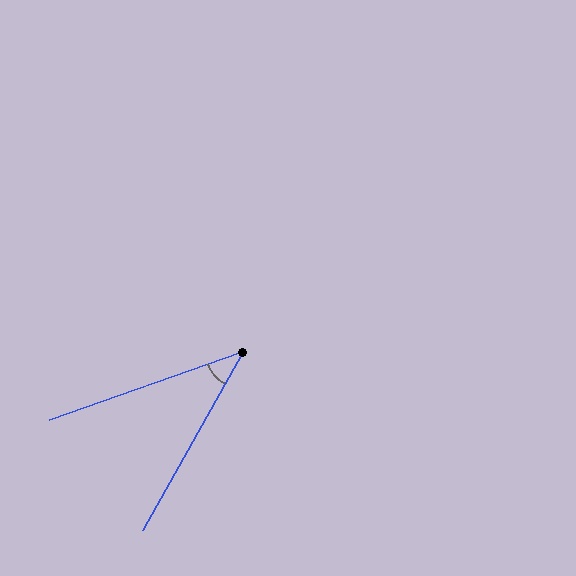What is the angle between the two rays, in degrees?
Approximately 41 degrees.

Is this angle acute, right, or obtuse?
It is acute.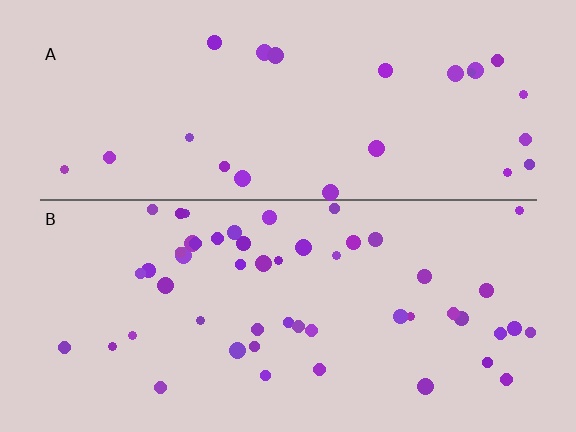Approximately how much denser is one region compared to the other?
Approximately 2.1× — region B over region A.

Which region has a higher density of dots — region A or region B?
B (the bottom).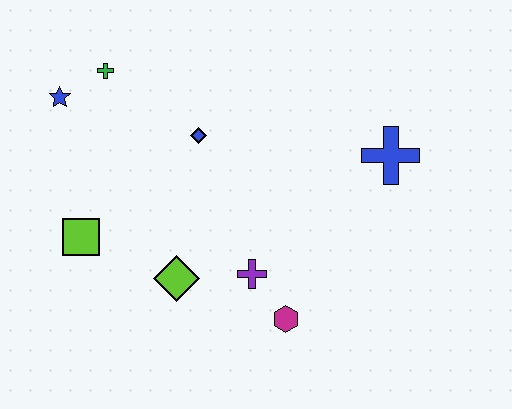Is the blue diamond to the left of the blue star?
No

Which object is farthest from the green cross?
The magenta hexagon is farthest from the green cross.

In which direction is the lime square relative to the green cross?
The lime square is below the green cross.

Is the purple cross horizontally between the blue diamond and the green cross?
No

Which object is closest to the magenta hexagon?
The purple cross is closest to the magenta hexagon.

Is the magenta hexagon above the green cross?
No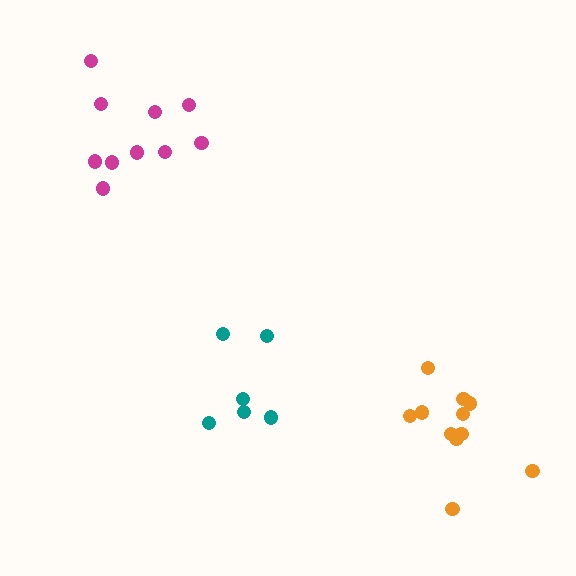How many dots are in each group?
Group 1: 11 dots, Group 2: 10 dots, Group 3: 6 dots (27 total).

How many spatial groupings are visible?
There are 3 spatial groupings.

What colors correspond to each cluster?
The clusters are colored: orange, magenta, teal.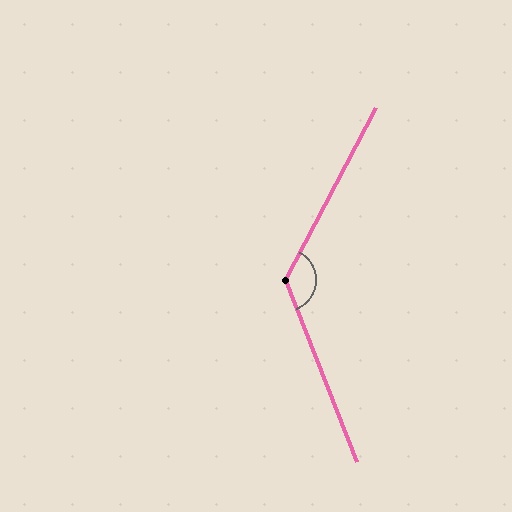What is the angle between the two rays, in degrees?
Approximately 131 degrees.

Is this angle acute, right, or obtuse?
It is obtuse.